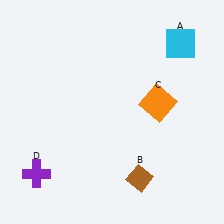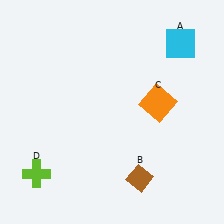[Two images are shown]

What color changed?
The cross (D) changed from purple in Image 1 to lime in Image 2.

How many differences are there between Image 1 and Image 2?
There is 1 difference between the two images.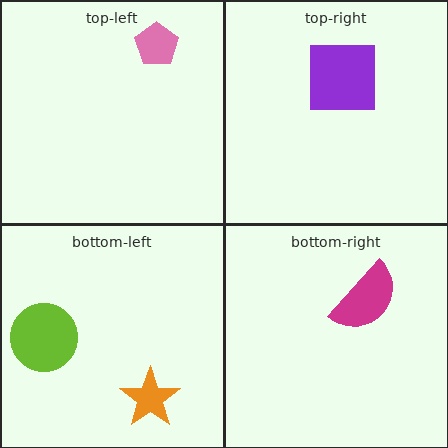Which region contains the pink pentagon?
The top-left region.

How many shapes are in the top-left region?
1.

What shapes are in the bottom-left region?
The orange star, the lime circle.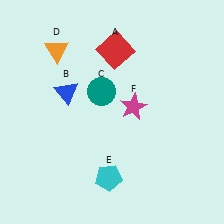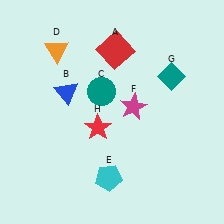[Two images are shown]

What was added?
A teal diamond (G), a red star (H) were added in Image 2.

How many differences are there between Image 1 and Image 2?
There are 2 differences between the two images.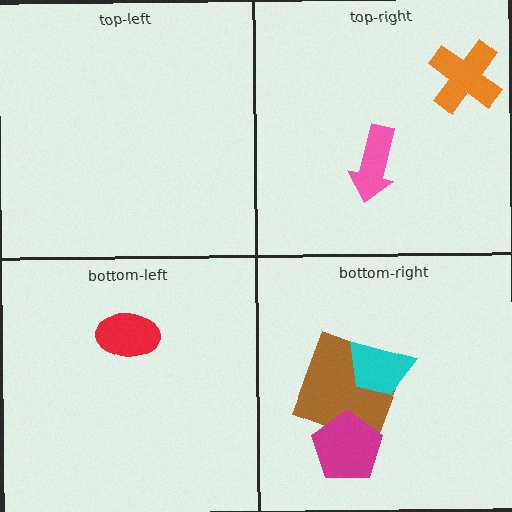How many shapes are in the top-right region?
2.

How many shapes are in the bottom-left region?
1.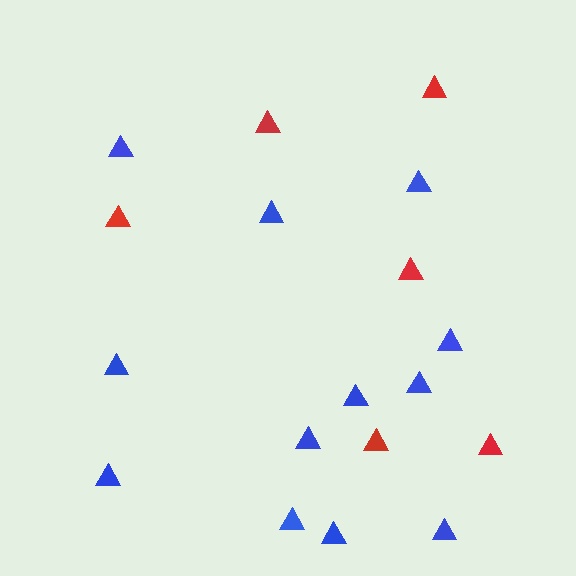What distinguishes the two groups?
There are 2 groups: one group of blue triangles (12) and one group of red triangles (6).